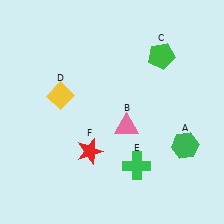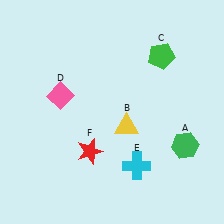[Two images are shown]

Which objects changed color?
B changed from pink to yellow. D changed from yellow to pink. E changed from green to cyan.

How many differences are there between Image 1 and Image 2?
There are 3 differences between the two images.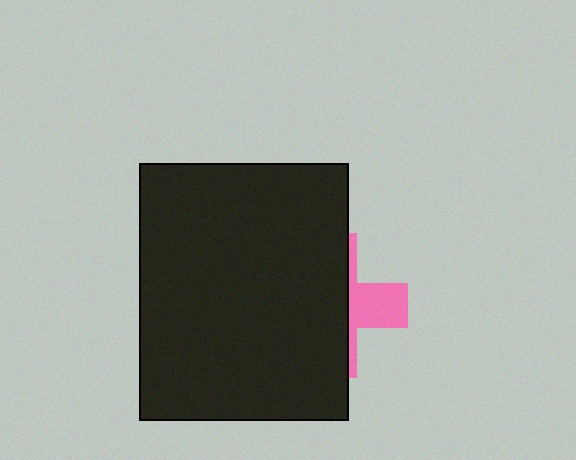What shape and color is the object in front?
The object in front is a black rectangle.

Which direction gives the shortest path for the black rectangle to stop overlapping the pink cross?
Moving left gives the shortest separation.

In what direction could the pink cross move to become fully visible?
The pink cross could move right. That would shift it out from behind the black rectangle entirely.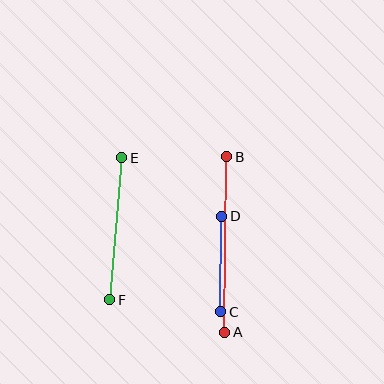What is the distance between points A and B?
The distance is approximately 175 pixels.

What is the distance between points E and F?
The distance is approximately 142 pixels.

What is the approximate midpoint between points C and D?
The midpoint is at approximately (221, 264) pixels.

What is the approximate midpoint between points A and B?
The midpoint is at approximately (226, 244) pixels.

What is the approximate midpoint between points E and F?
The midpoint is at approximately (116, 229) pixels.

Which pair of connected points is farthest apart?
Points A and B are farthest apart.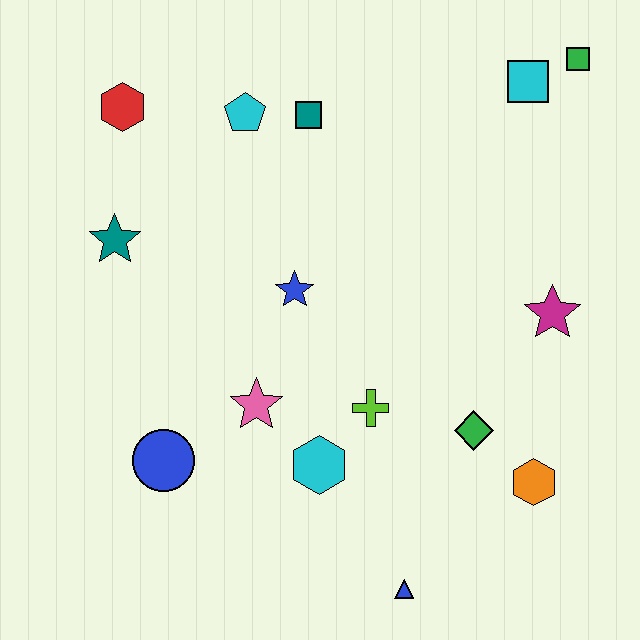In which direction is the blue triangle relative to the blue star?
The blue triangle is below the blue star.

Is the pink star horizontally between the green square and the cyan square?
No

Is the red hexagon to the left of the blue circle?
Yes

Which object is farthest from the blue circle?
The green square is farthest from the blue circle.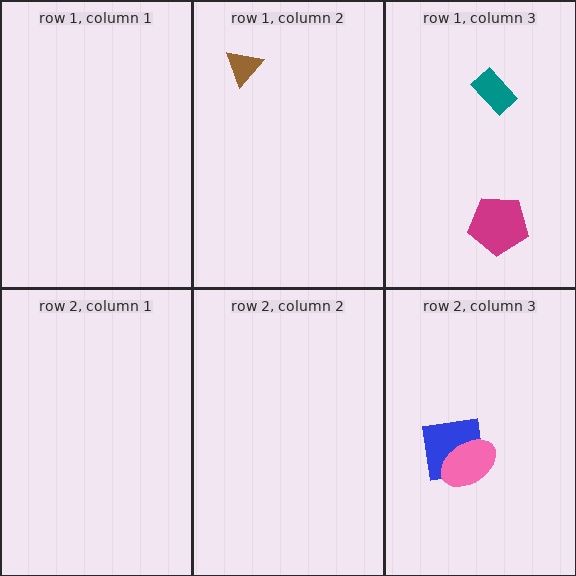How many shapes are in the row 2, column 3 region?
2.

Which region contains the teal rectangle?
The row 1, column 3 region.